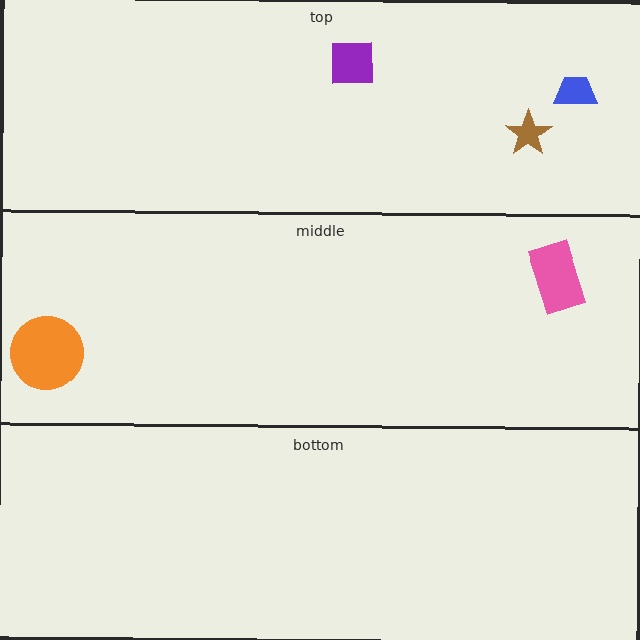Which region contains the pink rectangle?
The middle region.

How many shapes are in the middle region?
2.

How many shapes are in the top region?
3.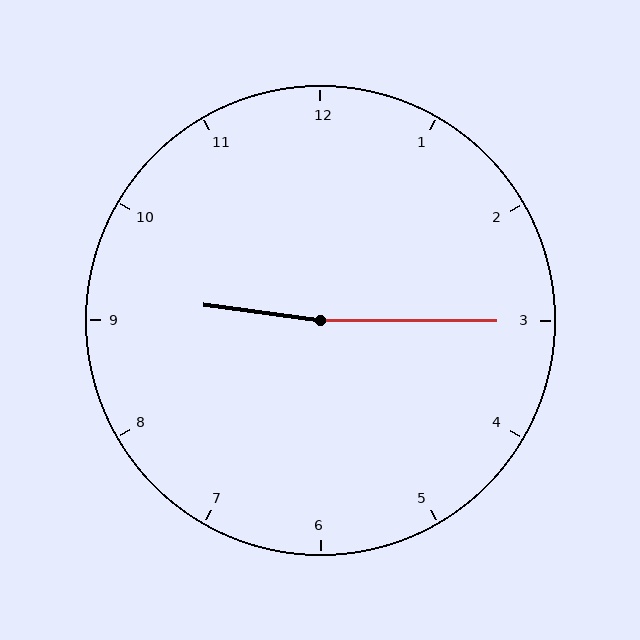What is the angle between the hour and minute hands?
Approximately 172 degrees.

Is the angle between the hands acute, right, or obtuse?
It is obtuse.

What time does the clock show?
9:15.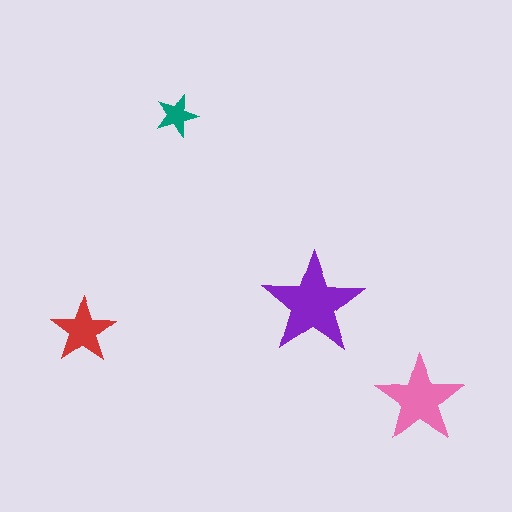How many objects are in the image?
There are 4 objects in the image.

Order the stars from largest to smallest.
the purple one, the pink one, the red one, the teal one.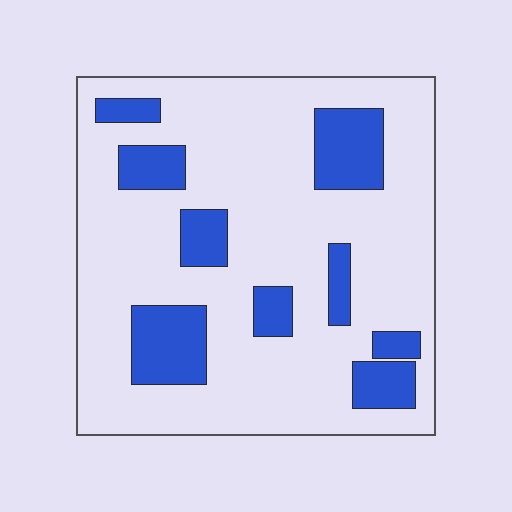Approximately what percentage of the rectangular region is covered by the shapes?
Approximately 20%.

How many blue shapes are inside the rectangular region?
9.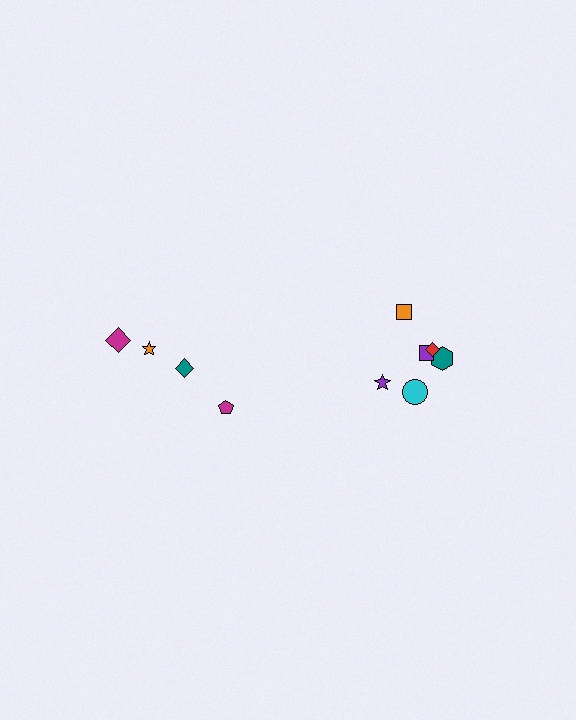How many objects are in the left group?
There are 4 objects.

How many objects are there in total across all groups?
There are 10 objects.